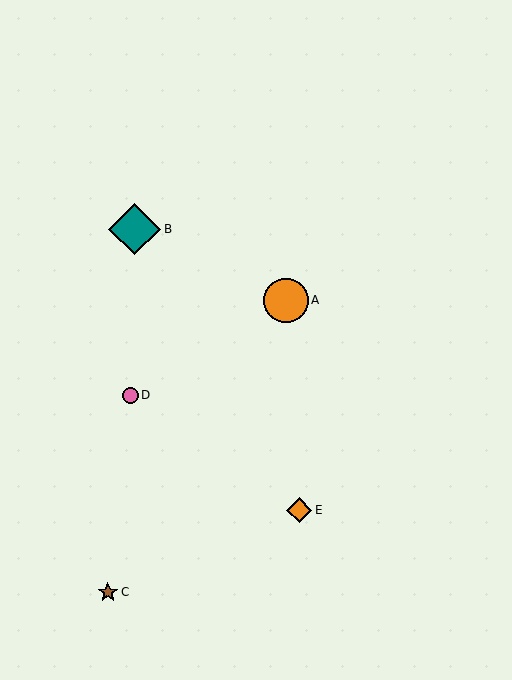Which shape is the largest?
The teal diamond (labeled B) is the largest.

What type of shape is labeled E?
Shape E is an orange diamond.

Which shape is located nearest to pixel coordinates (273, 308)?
The orange circle (labeled A) at (286, 300) is nearest to that location.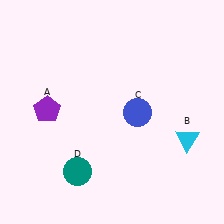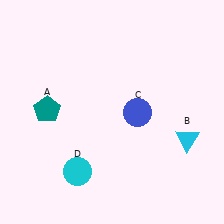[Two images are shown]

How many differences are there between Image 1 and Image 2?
There are 2 differences between the two images.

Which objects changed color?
A changed from purple to teal. D changed from teal to cyan.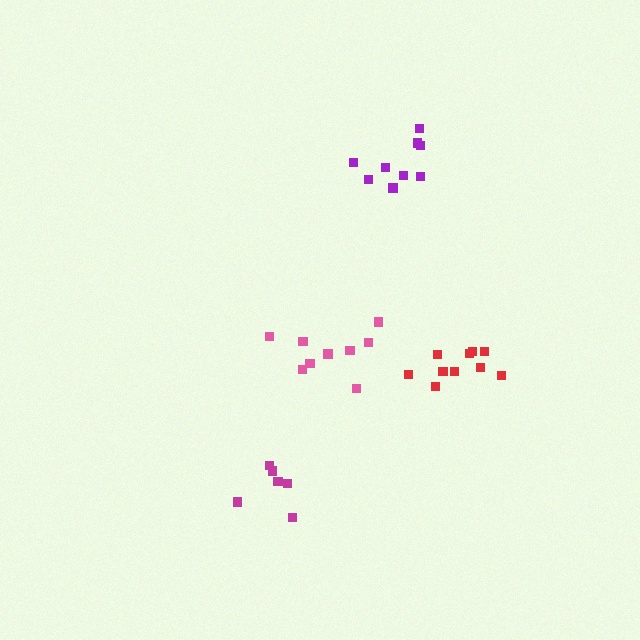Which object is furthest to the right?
The red cluster is rightmost.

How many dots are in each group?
Group 1: 9 dots, Group 2: 9 dots, Group 3: 6 dots, Group 4: 10 dots (34 total).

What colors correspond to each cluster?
The clusters are colored: purple, pink, magenta, red.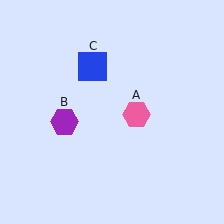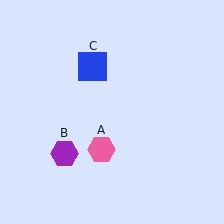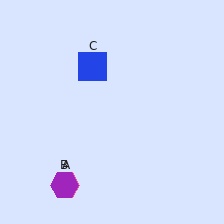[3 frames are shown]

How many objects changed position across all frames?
2 objects changed position: pink hexagon (object A), purple hexagon (object B).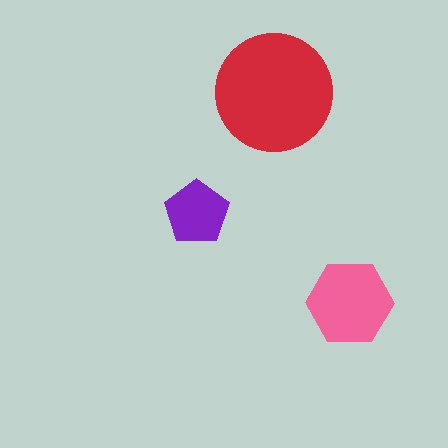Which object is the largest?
The red circle.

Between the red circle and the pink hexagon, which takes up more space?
The red circle.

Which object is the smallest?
The purple pentagon.